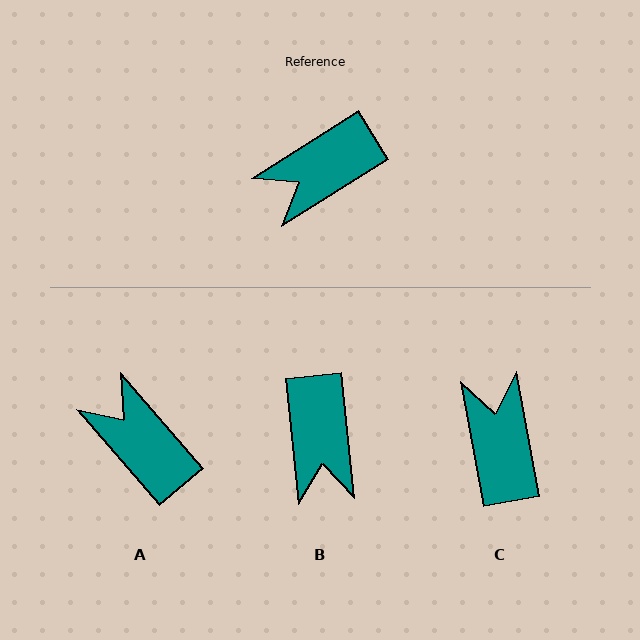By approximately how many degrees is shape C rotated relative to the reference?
Approximately 112 degrees clockwise.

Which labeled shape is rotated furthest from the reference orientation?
C, about 112 degrees away.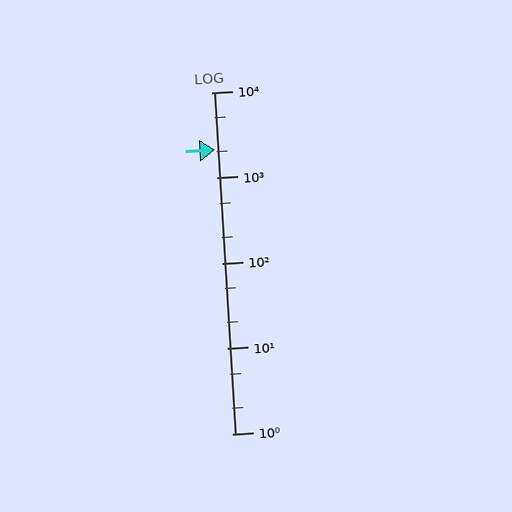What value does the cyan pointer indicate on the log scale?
The pointer indicates approximately 2100.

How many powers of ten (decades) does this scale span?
The scale spans 4 decades, from 1 to 10000.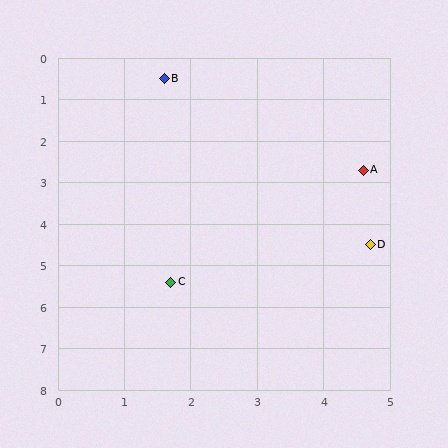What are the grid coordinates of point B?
Point B is at approximately (1.6, 0.5).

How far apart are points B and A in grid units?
Points B and A are about 3.7 grid units apart.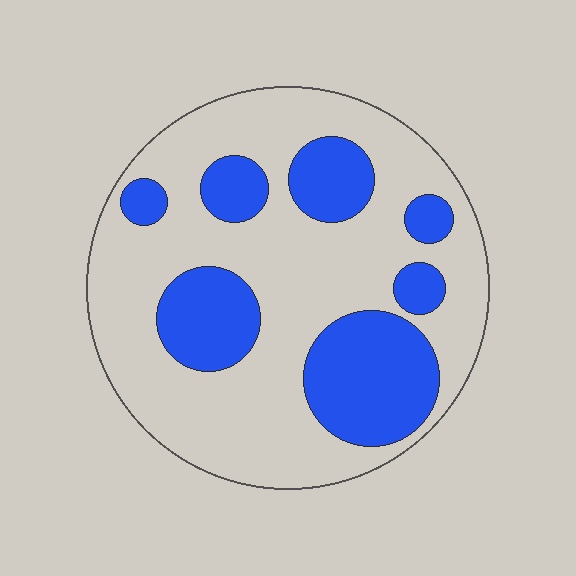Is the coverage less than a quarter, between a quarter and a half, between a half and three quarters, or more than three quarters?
Between a quarter and a half.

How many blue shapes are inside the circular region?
7.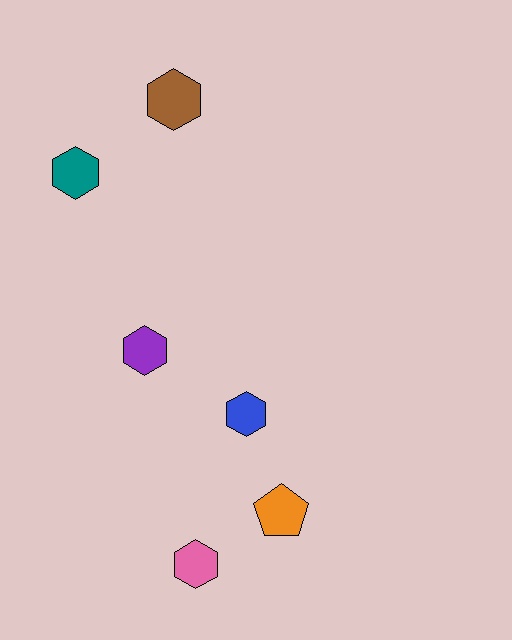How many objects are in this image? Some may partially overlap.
There are 6 objects.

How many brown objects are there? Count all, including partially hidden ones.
There is 1 brown object.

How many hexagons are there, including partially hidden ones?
There are 5 hexagons.